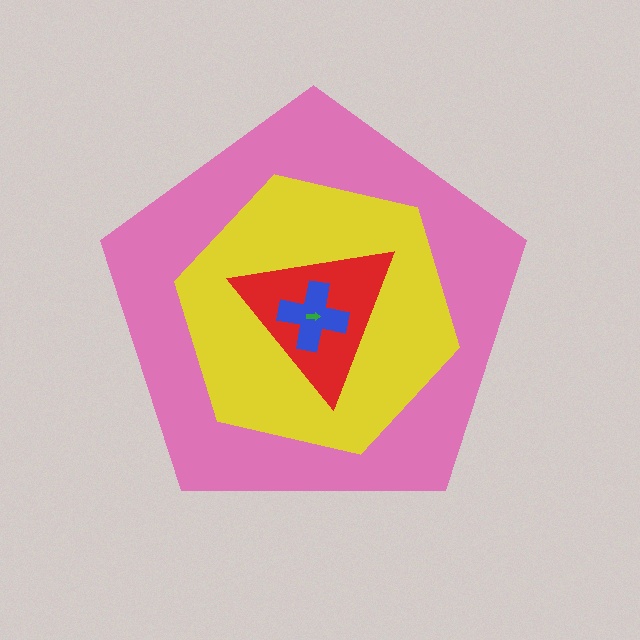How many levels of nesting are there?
5.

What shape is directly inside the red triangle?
The blue cross.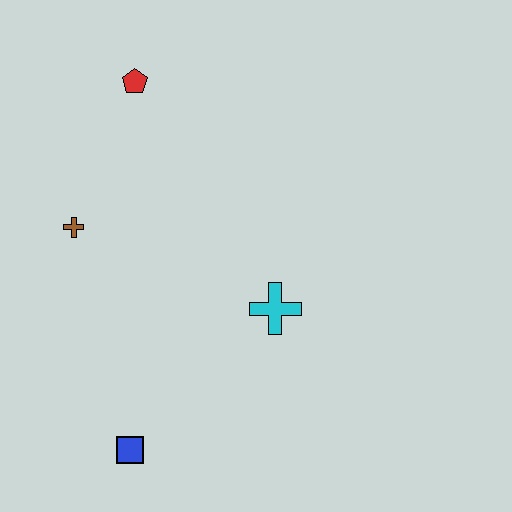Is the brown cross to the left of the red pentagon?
Yes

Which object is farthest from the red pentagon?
The blue square is farthest from the red pentagon.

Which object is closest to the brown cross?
The red pentagon is closest to the brown cross.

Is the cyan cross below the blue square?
No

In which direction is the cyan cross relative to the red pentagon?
The cyan cross is below the red pentagon.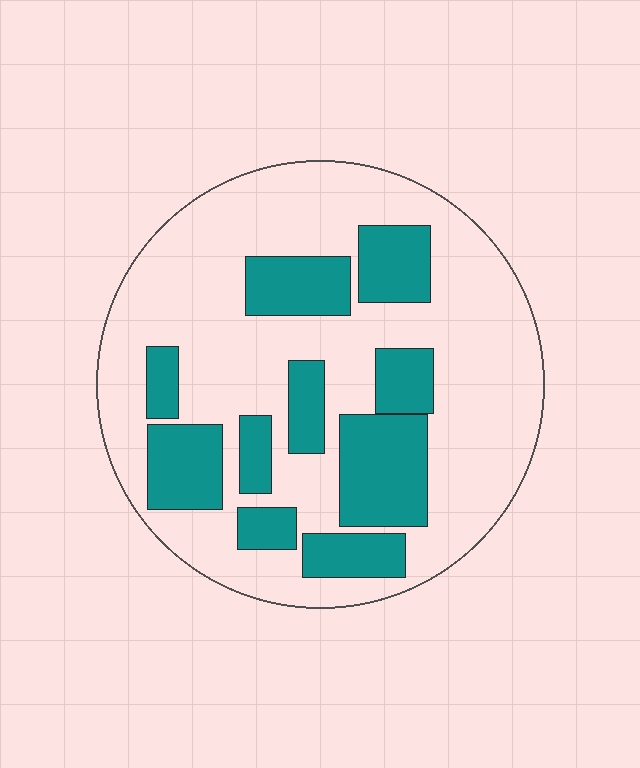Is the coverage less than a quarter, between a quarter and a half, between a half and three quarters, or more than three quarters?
Between a quarter and a half.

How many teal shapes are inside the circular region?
10.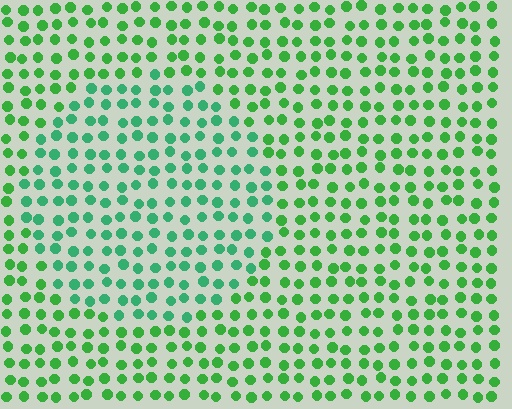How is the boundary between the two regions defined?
The boundary is defined purely by a slight shift in hue (about 27 degrees). Spacing, size, and orientation are identical on both sides.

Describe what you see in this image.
The image is filled with small green elements in a uniform arrangement. A circle-shaped region is visible where the elements are tinted to a slightly different hue, forming a subtle color boundary.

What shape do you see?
I see a circle.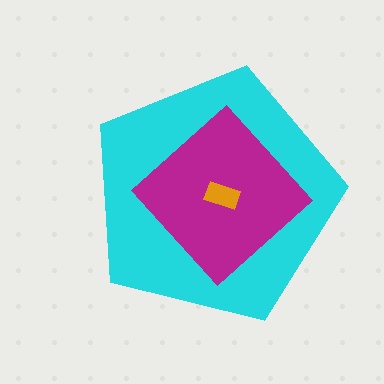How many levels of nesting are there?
3.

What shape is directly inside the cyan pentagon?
The magenta diamond.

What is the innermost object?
The orange rectangle.